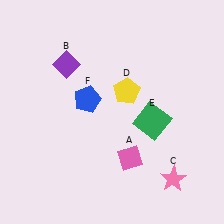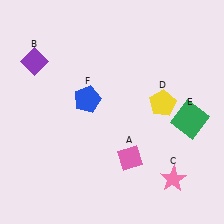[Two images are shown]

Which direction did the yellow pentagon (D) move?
The yellow pentagon (D) moved right.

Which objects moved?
The objects that moved are: the purple diamond (B), the yellow pentagon (D), the green square (E).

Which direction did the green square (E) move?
The green square (E) moved right.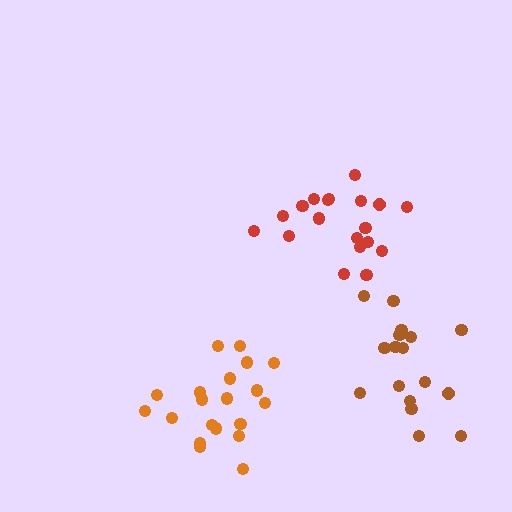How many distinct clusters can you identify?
There are 3 distinct clusters.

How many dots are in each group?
Group 1: 19 dots, Group 2: 20 dots, Group 3: 17 dots (56 total).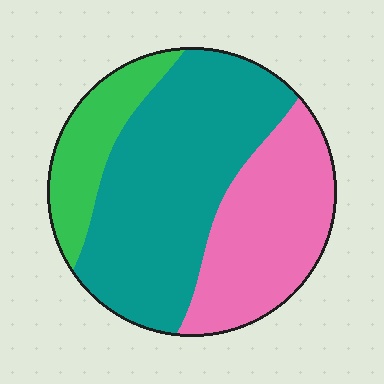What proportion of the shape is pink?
Pink covers 32% of the shape.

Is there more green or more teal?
Teal.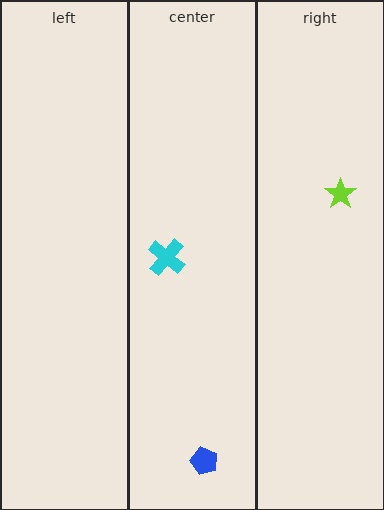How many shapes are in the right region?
1.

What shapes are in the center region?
The blue pentagon, the cyan cross.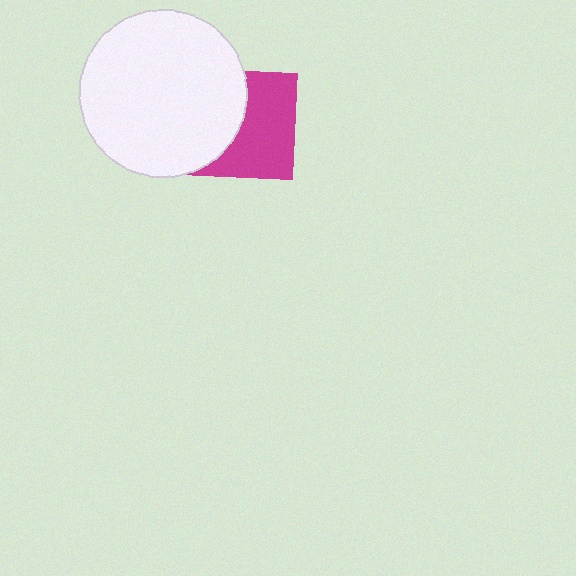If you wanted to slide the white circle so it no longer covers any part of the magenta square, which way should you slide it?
Slide it left — that is the most direct way to separate the two shapes.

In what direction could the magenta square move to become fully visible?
The magenta square could move right. That would shift it out from behind the white circle entirely.